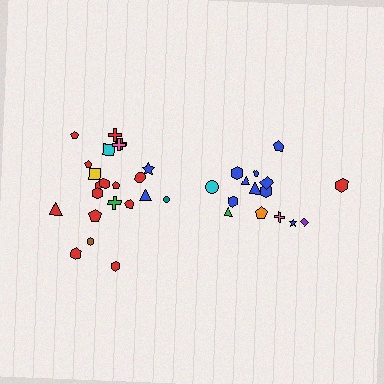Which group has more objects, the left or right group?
The left group.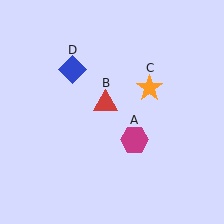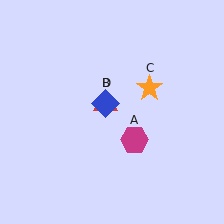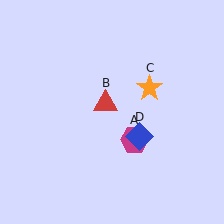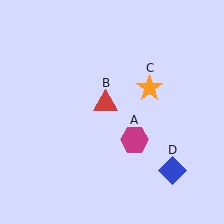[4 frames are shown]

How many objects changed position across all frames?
1 object changed position: blue diamond (object D).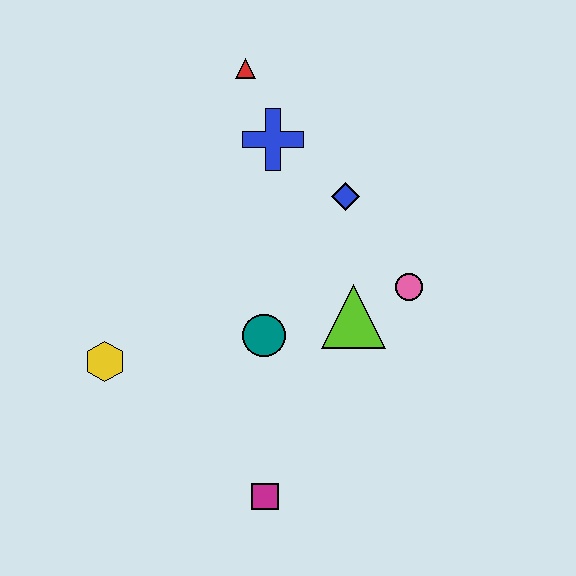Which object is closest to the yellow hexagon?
The teal circle is closest to the yellow hexagon.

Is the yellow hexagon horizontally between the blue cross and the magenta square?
No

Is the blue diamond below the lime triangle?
No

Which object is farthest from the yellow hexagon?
The red triangle is farthest from the yellow hexagon.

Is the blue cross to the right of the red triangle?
Yes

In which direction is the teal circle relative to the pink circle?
The teal circle is to the left of the pink circle.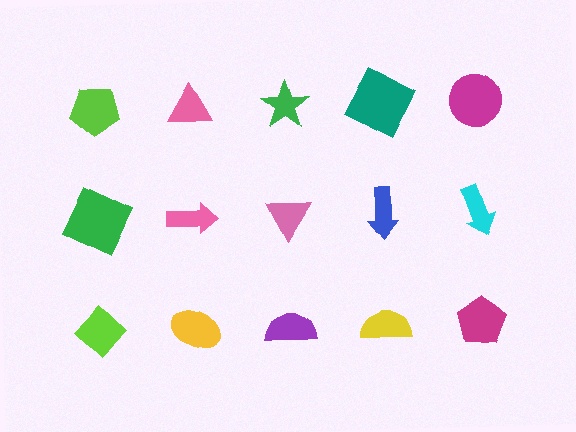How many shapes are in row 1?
5 shapes.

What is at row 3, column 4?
A yellow semicircle.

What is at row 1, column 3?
A green star.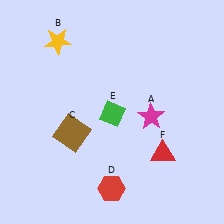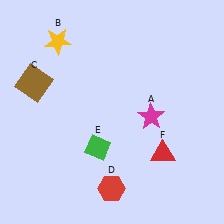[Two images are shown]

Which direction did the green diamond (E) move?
The green diamond (E) moved down.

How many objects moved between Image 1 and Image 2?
2 objects moved between the two images.